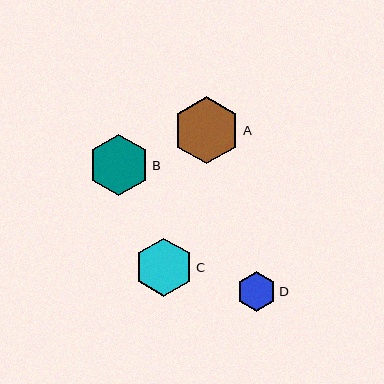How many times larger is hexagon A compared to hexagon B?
Hexagon A is approximately 1.1 times the size of hexagon B.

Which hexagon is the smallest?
Hexagon D is the smallest with a size of approximately 40 pixels.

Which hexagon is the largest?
Hexagon A is the largest with a size of approximately 67 pixels.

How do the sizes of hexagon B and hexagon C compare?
Hexagon B and hexagon C are approximately the same size.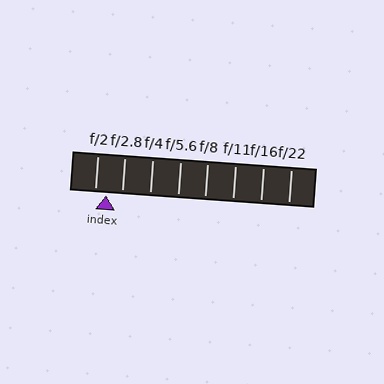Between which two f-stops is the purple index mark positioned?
The index mark is between f/2 and f/2.8.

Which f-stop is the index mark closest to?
The index mark is closest to f/2.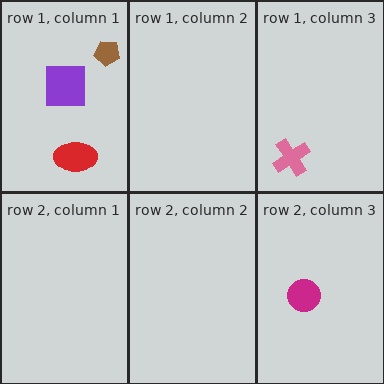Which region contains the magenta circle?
The row 2, column 3 region.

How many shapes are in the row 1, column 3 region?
1.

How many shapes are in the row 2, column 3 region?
1.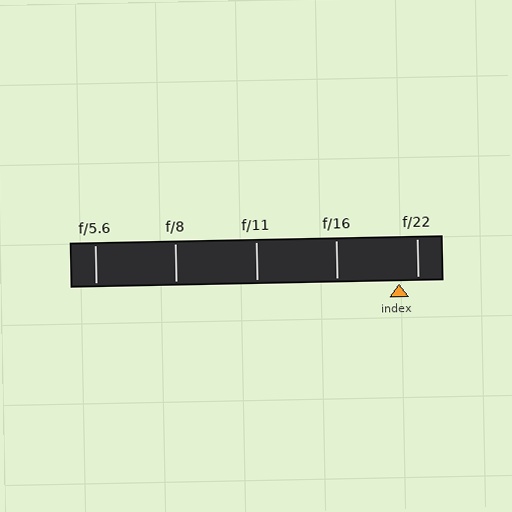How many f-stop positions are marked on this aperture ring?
There are 5 f-stop positions marked.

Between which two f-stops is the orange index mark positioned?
The index mark is between f/16 and f/22.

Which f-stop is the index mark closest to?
The index mark is closest to f/22.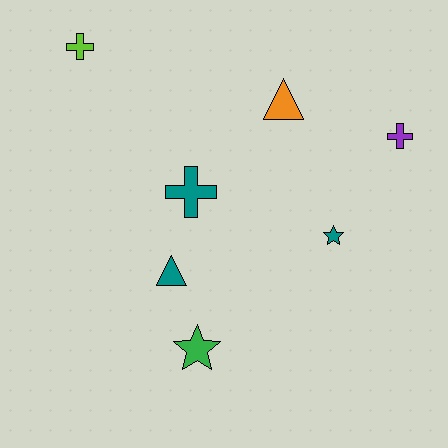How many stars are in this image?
There are 2 stars.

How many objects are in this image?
There are 7 objects.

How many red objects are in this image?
There are no red objects.